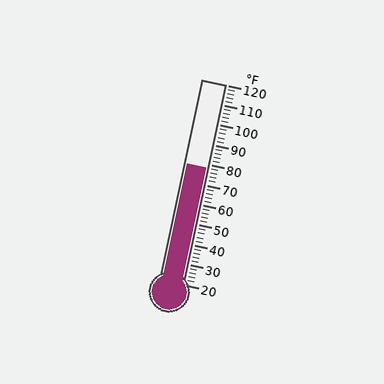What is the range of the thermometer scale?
The thermometer scale ranges from 20°F to 120°F.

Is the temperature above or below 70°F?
The temperature is above 70°F.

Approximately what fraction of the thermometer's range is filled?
The thermometer is filled to approximately 60% of its range.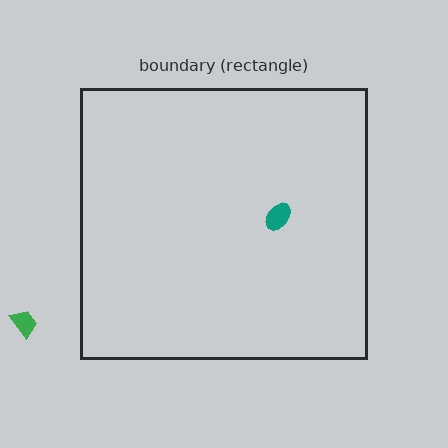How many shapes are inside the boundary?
1 inside, 1 outside.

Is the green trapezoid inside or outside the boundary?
Outside.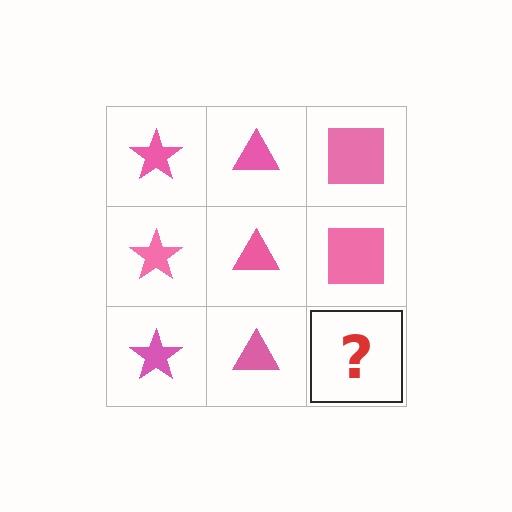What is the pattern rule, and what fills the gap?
The rule is that each column has a consistent shape. The gap should be filled with a pink square.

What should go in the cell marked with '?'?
The missing cell should contain a pink square.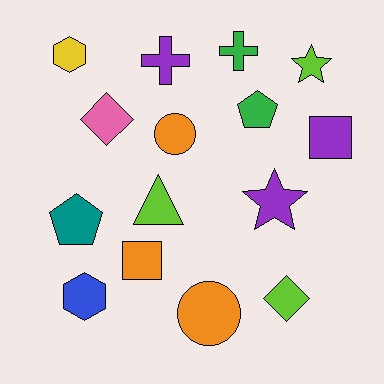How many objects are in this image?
There are 15 objects.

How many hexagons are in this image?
There are 2 hexagons.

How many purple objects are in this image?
There are 3 purple objects.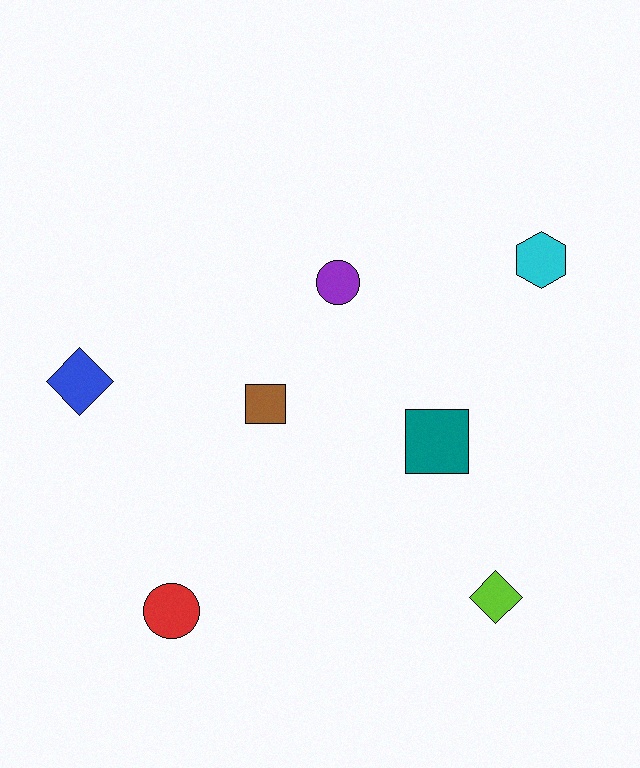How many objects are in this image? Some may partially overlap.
There are 7 objects.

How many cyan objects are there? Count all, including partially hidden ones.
There is 1 cyan object.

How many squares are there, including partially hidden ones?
There are 2 squares.